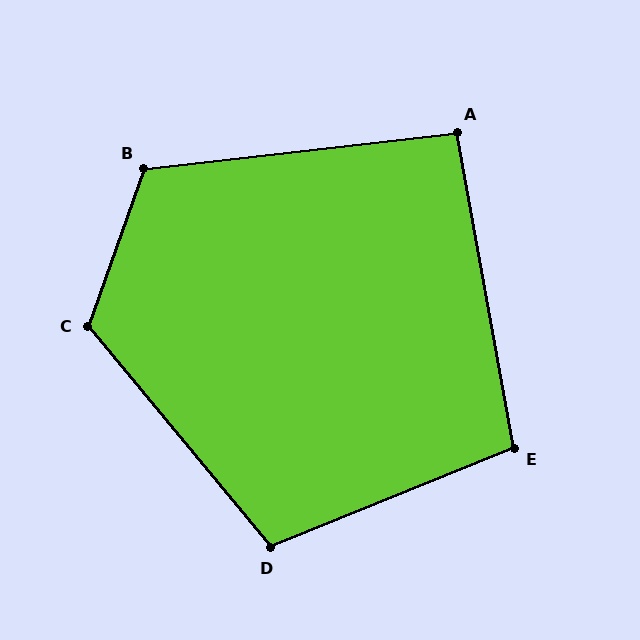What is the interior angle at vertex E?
Approximately 102 degrees (obtuse).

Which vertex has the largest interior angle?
C, at approximately 121 degrees.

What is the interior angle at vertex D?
Approximately 107 degrees (obtuse).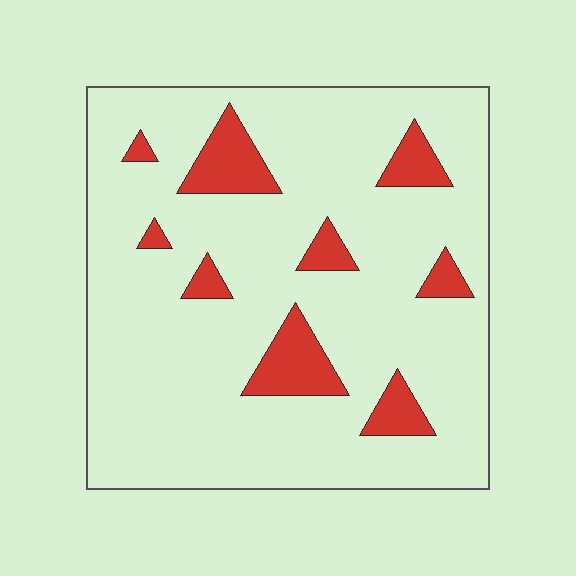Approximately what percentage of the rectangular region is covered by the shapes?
Approximately 15%.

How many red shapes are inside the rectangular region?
9.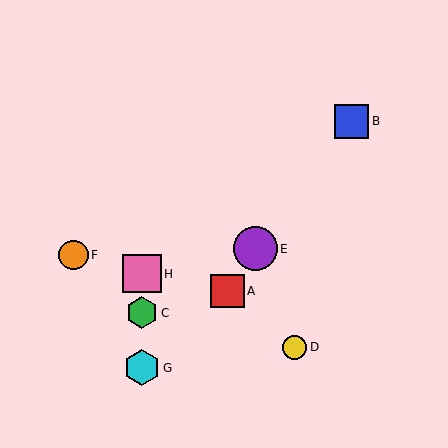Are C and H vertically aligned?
Yes, both are at x≈142.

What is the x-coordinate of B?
Object B is at x≈352.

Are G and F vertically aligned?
No, G is at x≈142 and F is at x≈73.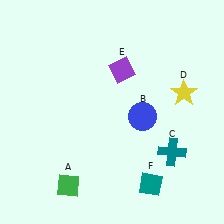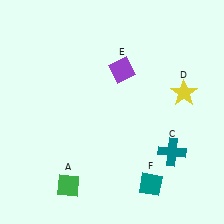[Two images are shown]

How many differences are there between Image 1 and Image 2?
There is 1 difference between the two images.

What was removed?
The blue circle (B) was removed in Image 2.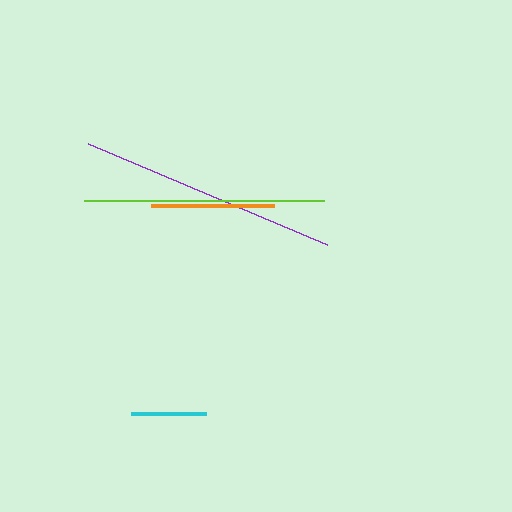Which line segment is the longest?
The purple line is the longest at approximately 260 pixels.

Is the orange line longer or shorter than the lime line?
The lime line is longer than the orange line.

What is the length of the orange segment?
The orange segment is approximately 123 pixels long.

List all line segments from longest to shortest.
From longest to shortest: purple, lime, orange, cyan.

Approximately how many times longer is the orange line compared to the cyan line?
The orange line is approximately 1.7 times the length of the cyan line.